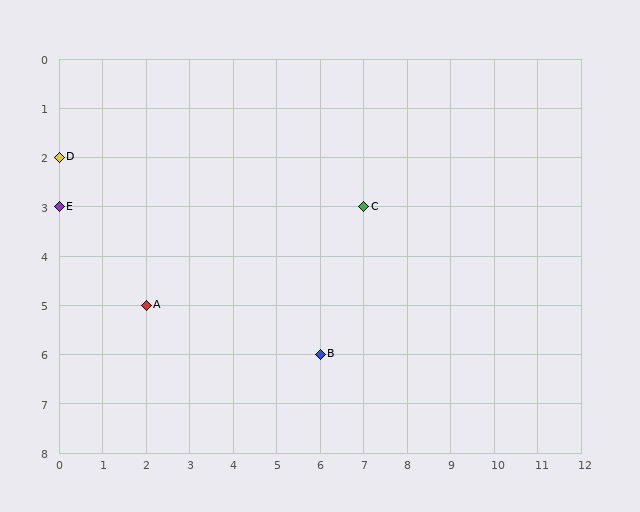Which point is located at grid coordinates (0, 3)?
Point E is at (0, 3).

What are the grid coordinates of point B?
Point B is at grid coordinates (6, 6).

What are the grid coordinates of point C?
Point C is at grid coordinates (7, 3).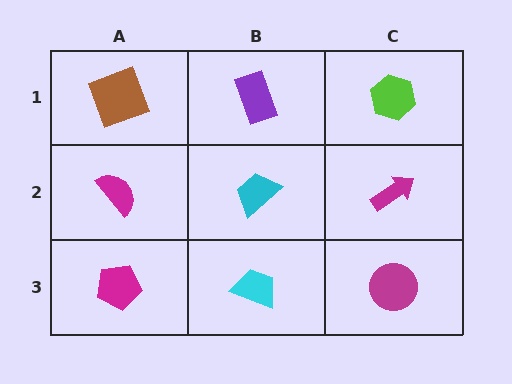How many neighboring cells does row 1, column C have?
2.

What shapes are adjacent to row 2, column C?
A lime hexagon (row 1, column C), a magenta circle (row 3, column C), a cyan trapezoid (row 2, column B).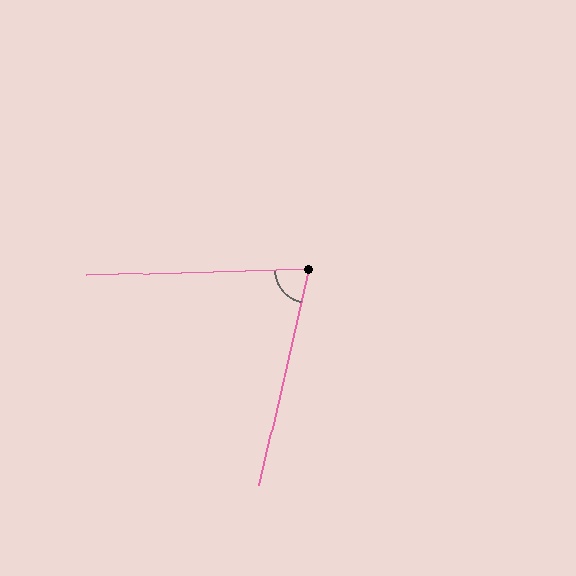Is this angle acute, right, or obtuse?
It is acute.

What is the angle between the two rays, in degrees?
Approximately 76 degrees.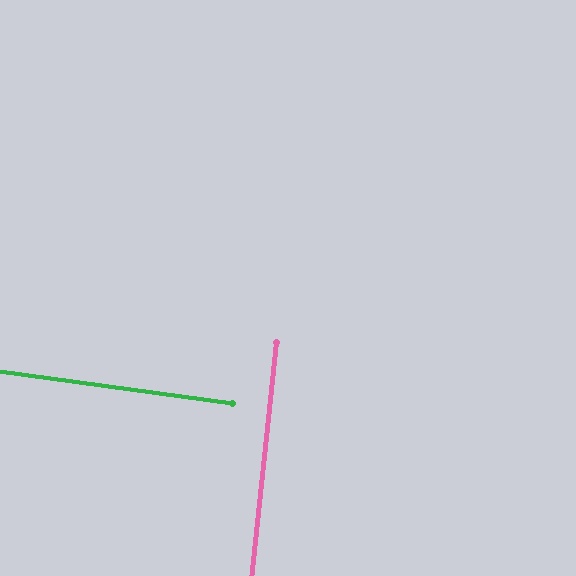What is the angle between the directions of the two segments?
Approximately 88 degrees.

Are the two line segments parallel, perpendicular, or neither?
Perpendicular — they meet at approximately 88°.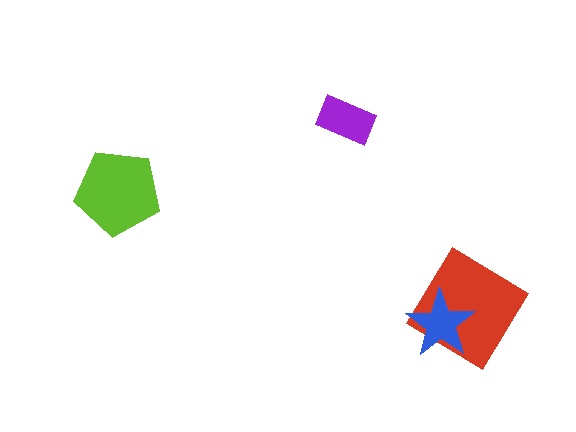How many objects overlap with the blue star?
1 object overlaps with the blue star.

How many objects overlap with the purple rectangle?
0 objects overlap with the purple rectangle.